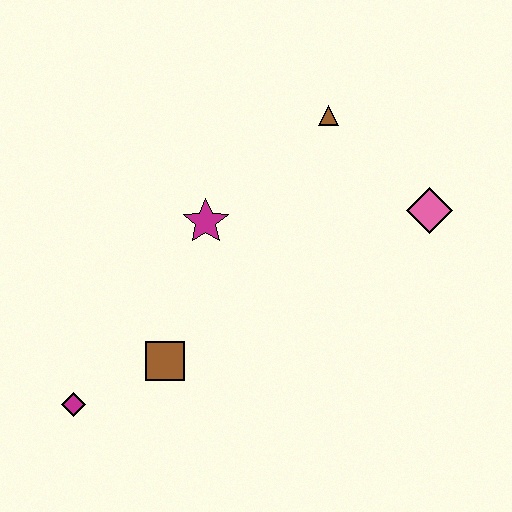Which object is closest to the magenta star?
The brown square is closest to the magenta star.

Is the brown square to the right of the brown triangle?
No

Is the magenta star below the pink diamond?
Yes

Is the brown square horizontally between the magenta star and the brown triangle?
No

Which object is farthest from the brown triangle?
The magenta diamond is farthest from the brown triangle.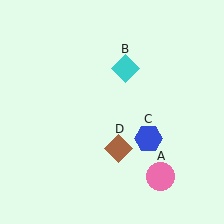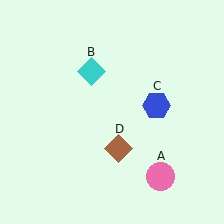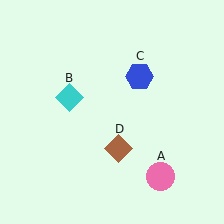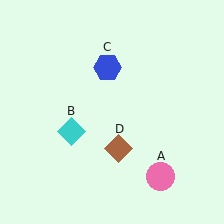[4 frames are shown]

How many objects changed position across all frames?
2 objects changed position: cyan diamond (object B), blue hexagon (object C).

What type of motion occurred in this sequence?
The cyan diamond (object B), blue hexagon (object C) rotated counterclockwise around the center of the scene.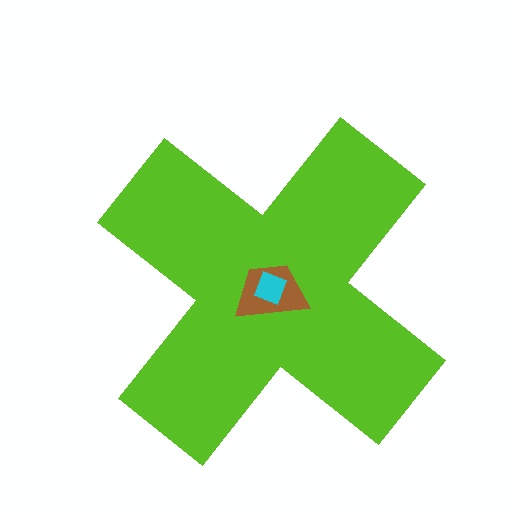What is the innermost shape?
The cyan diamond.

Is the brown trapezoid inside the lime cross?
Yes.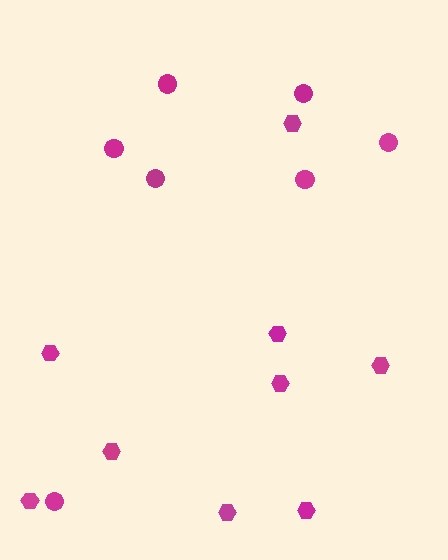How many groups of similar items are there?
There are 2 groups: one group of circles (7) and one group of hexagons (9).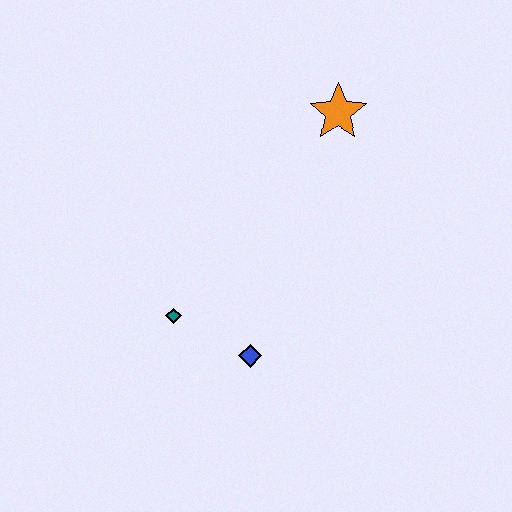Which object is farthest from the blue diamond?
The orange star is farthest from the blue diamond.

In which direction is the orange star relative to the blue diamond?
The orange star is above the blue diamond.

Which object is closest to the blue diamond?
The teal diamond is closest to the blue diamond.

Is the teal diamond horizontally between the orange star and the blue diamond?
No